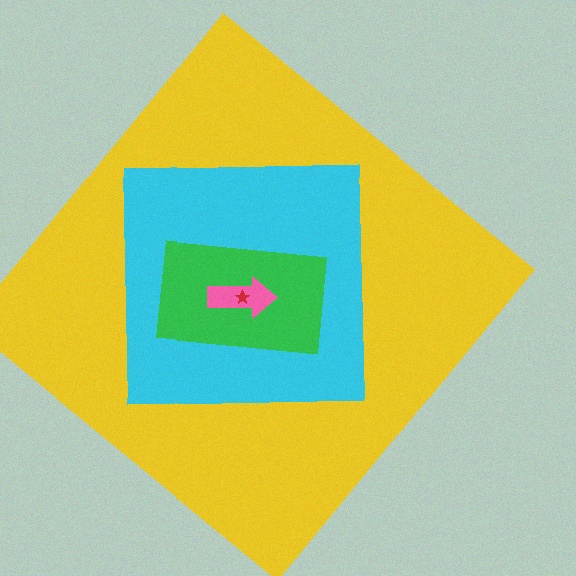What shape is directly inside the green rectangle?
The pink arrow.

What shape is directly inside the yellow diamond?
The cyan square.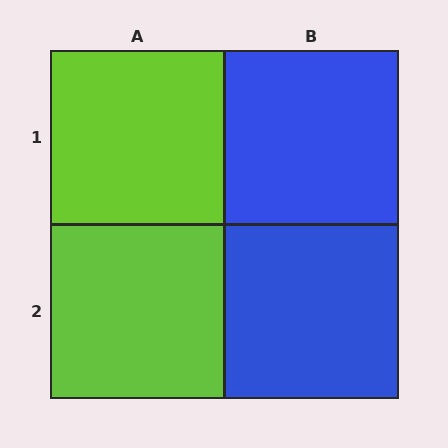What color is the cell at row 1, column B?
Blue.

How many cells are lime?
2 cells are lime.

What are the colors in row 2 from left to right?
Lime, blue.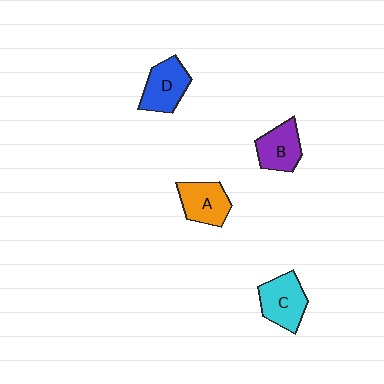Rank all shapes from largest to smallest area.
From largest to smallest: C (cyan), D (blue), A (orange), B (purple).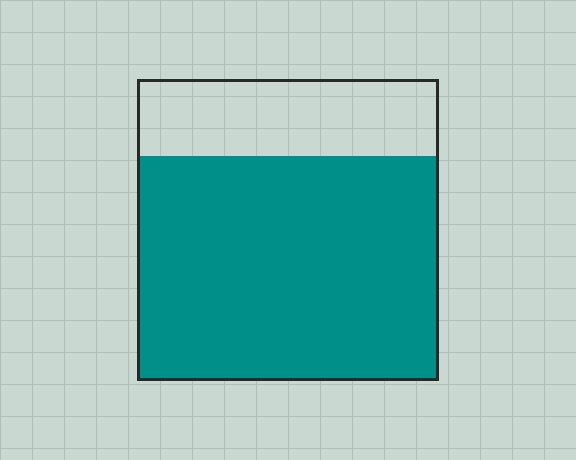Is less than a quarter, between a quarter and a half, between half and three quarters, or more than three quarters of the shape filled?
Between half and three quarters.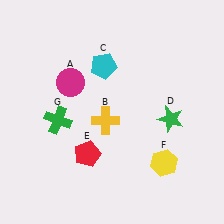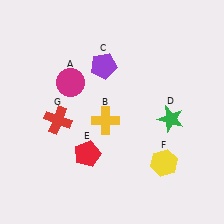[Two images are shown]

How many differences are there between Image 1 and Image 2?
There are 2 differences between the two images.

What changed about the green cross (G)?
In Image 1, G is green. In Image 2, it changed to red.